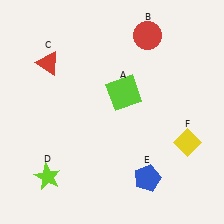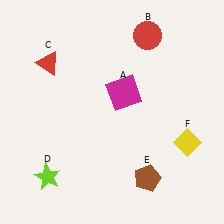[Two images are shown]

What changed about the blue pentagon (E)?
In Image 1, E is blue. In Image 2, it changed to brown.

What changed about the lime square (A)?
In Image 1, A is lime. In Image 2, it changed to magenta.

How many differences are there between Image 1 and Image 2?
There are 2 differences between the two images.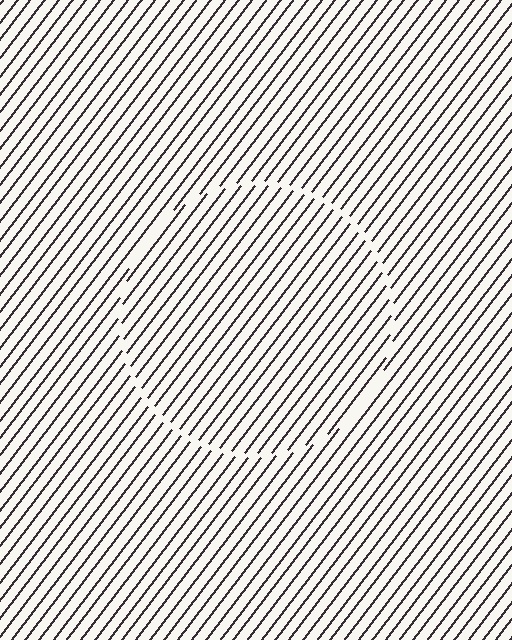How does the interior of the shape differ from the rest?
The interior of the shape contains the same grating, shifted by half a period — the contour is defined by the phase discontinuity where line-ends from the inner and outer gratings abut.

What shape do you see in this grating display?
An illusory circle. The interior of the shape contains the same grating, shifted by half a period — the contour is defined by the phase discontinuity where line-ends from the inner and outer gratings abut.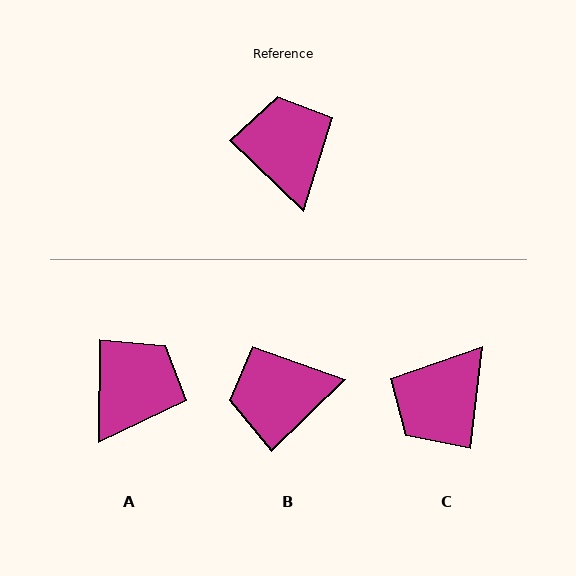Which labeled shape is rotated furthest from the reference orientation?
C, about 127 degrees away.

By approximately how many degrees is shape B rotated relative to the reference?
Approximately 88 degrees counter-clockwise.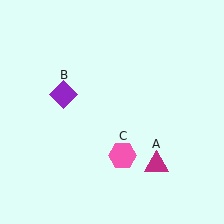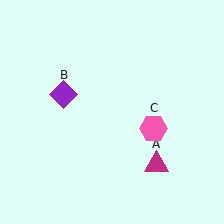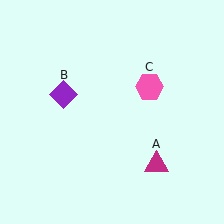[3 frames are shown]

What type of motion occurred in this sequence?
The pink hexagon (object C) rotated counterclockwise around the center of the scene.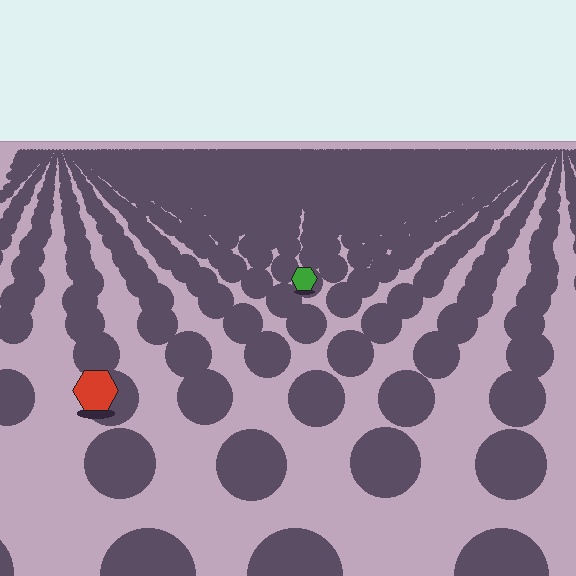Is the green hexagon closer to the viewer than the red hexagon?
No. The red hexagon is closer — you can tell from the texture gradient: the ground texture is coarser near it.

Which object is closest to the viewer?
The red hexagon is closest. The texture marks near it are larger and more spread out.